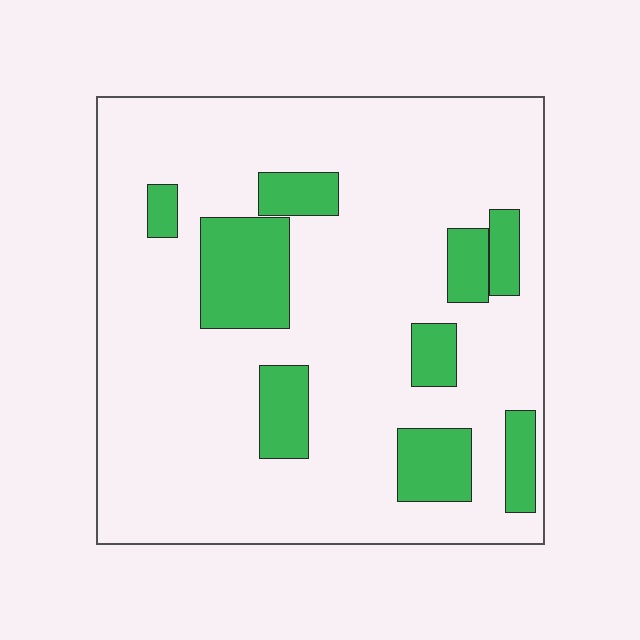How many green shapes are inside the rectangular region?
9.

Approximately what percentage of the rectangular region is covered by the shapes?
Approximately 20%.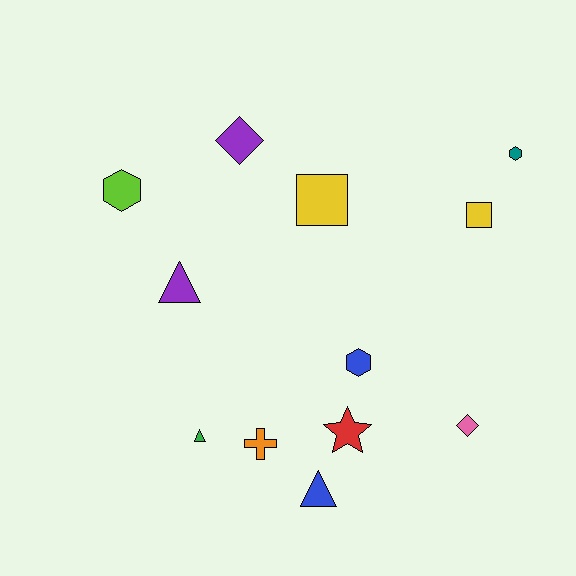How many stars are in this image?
There is 1 star.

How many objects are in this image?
There are 12 objects.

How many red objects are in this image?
There is 1 red object.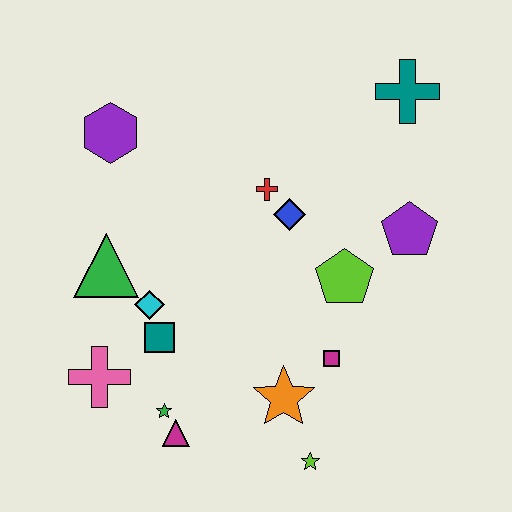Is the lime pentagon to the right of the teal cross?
No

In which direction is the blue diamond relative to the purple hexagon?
The blue diamond is to the right of the purple hexagon.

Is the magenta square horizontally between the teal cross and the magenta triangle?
Yes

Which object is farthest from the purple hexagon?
The lime star is farthest from the purple hexagon.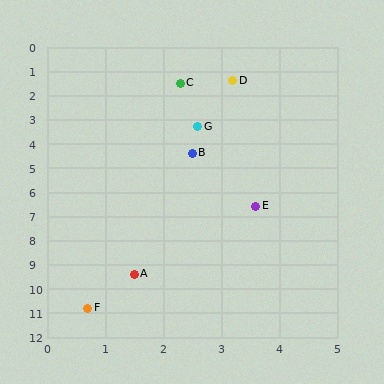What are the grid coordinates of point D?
Point D is at approximately (3.2, 1.4).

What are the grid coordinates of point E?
Point E is at approximately (3.6, 6.6).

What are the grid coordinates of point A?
Point A is at approximately (1.5, 9.4).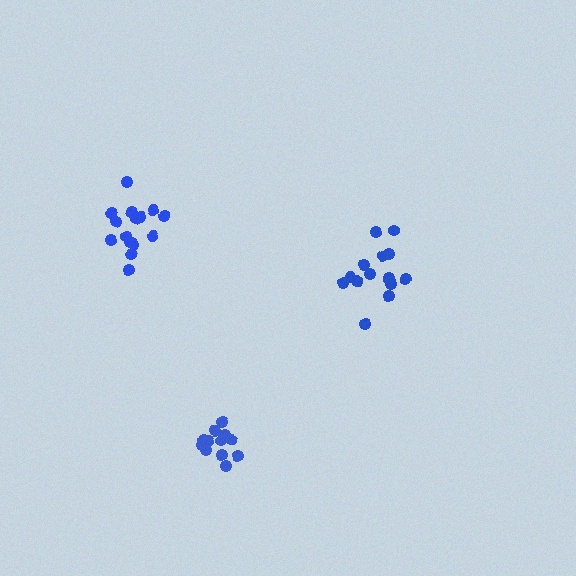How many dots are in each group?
Group 1: 15 dots, Group 2: 14 dots, Group 3: 12 dots (41 total).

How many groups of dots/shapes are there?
There are 3 groups.